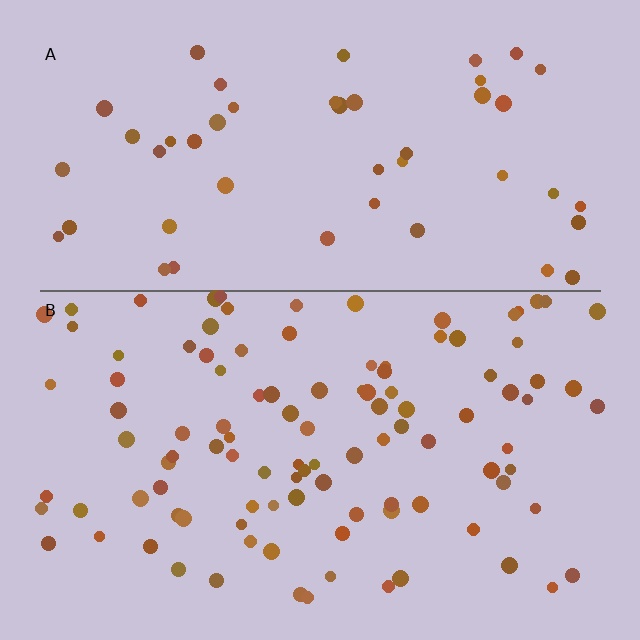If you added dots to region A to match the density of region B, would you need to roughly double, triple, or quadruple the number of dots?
Approximately double.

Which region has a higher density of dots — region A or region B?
B (the bottom).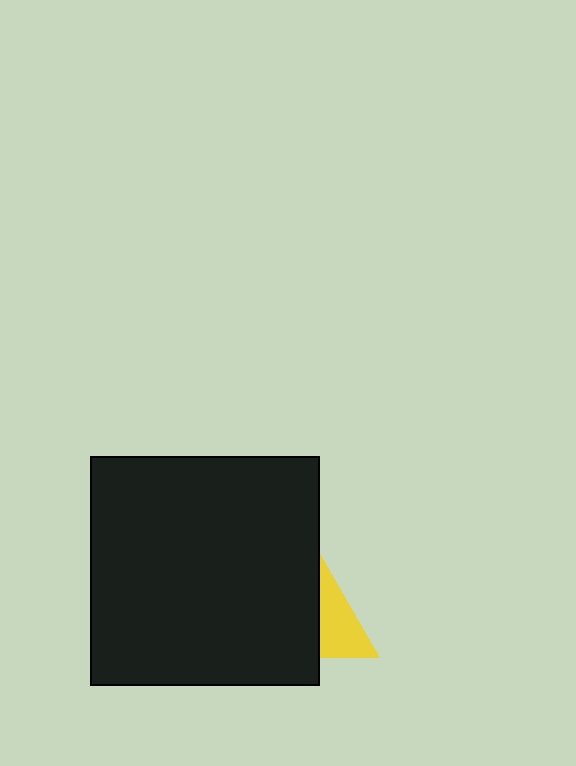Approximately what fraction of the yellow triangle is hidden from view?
Roughly 60% of the yellow triangle is hidden behind the black square.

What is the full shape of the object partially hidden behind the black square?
The partially hidden object is a yellow triangle.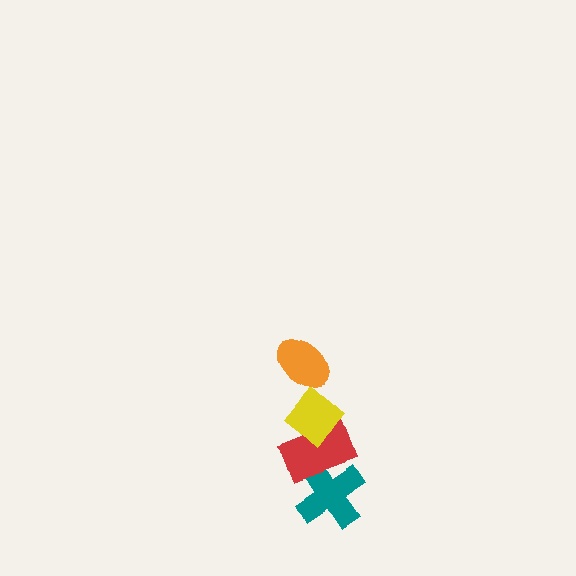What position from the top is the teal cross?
The teal cross is 4th from the top.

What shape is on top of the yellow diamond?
The orange ellipse is on top of the yellow diamond.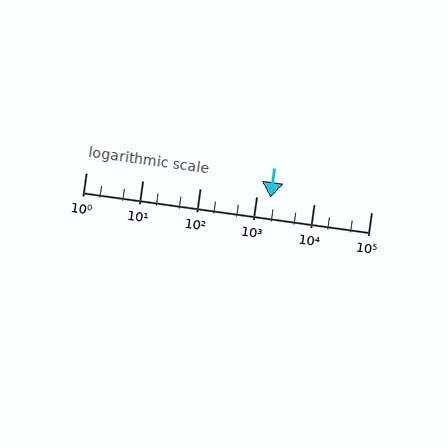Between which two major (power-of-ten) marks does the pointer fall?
The pointer is between 1000 and 10000.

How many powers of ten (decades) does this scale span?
The scale spans 5 decades, from 1 to 100000.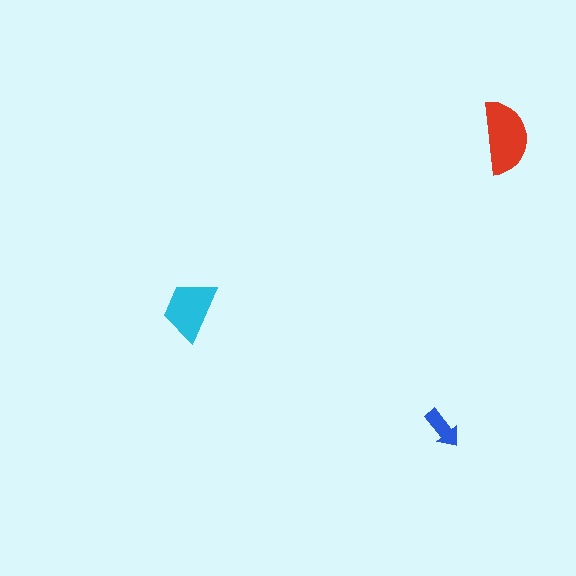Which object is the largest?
The red semicircle.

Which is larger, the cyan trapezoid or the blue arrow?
The cyan trapezoid.